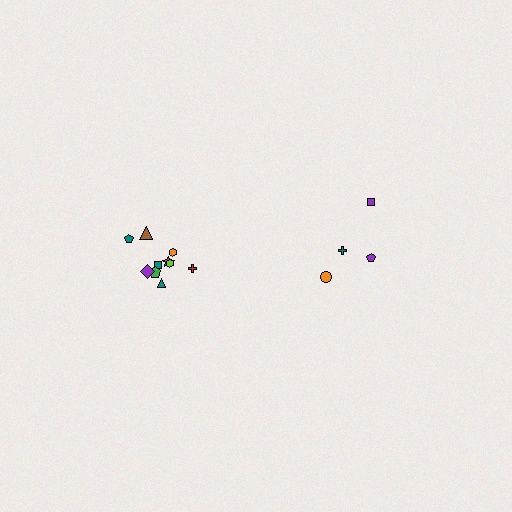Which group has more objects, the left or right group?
The left group.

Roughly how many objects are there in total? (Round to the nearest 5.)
Roughly 15 objects in total.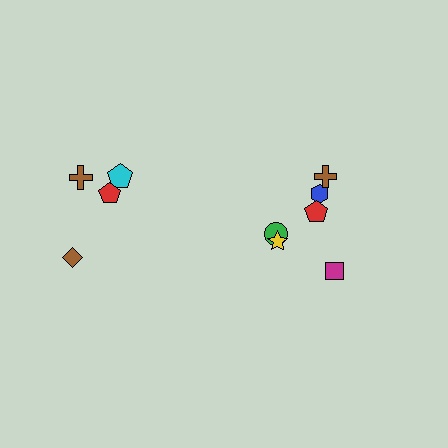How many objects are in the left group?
There are 4 objects.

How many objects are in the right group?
There are 6 objects.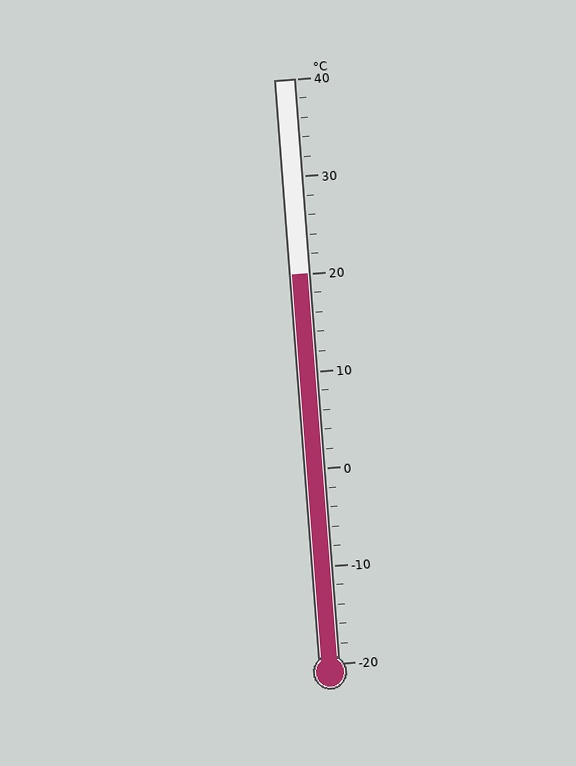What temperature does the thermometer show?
The thermometer shows approximately 20°C.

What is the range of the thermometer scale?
The thermometer scale ranges from -20°C to 40°C.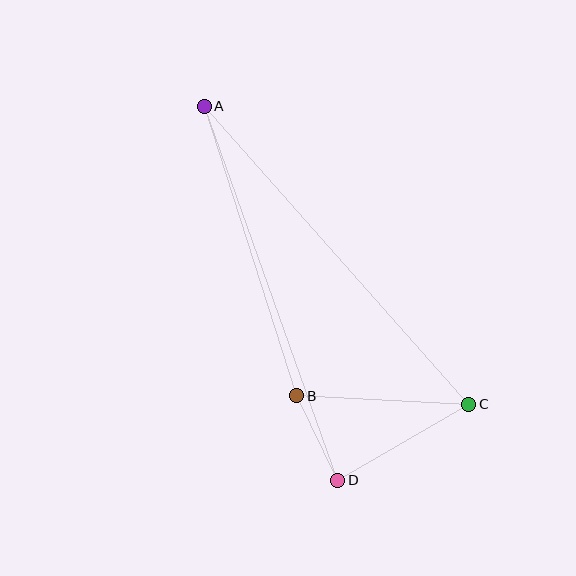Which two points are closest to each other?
Points B and D are closest to each other.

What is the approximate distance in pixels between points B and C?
The distance between B and C is approximately 172 pixels.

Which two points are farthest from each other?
Points A and C are farthest from each other.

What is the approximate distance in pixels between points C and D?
The distance between C and D is approximately 152 pixels.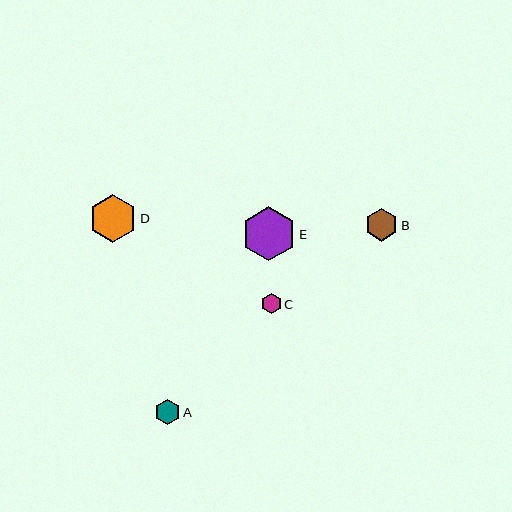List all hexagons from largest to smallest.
From largest to smallest: E, D, B, A, C.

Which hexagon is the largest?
Hexagon E is the largest with a size of approximately 54 pixels.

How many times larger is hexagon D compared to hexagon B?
Hexagon D is approximately 1.5 times the size of hexagon B.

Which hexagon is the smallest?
Hexagon C is the smallest with a size of approximately 20 pixels.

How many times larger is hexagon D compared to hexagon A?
Hexagon D is approximately 1.9 times the size of hexagon A.